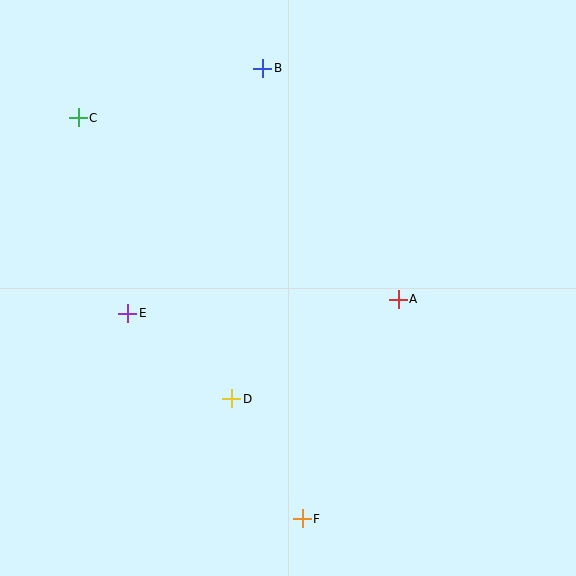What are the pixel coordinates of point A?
Point A is at (398, 299).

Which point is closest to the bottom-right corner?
Point F is closest to the bottom-right corner.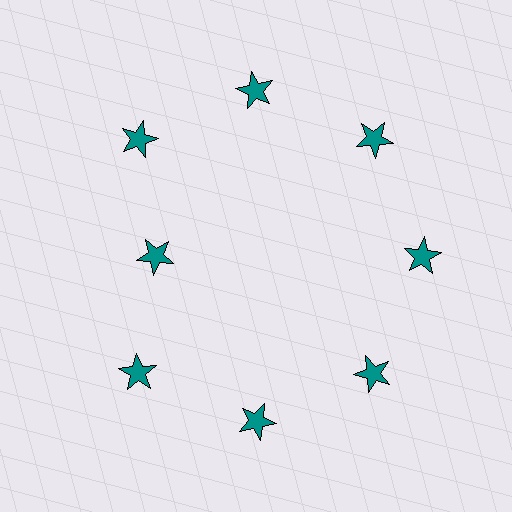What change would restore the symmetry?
The symmetry would be restored by moving it outward, back onto the ring so that all 8 stars sit at equal angles and equal distance from the center.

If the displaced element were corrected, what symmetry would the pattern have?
It would have 8-fold rotational symmetry — the pattern would map onto itself every 45 degrees.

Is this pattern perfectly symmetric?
No. The 8 teal stars are arranged in a ring, but one element near the 9 o'clock position is pulled inward toward the center, breaking the 8-fold rotational symmetry.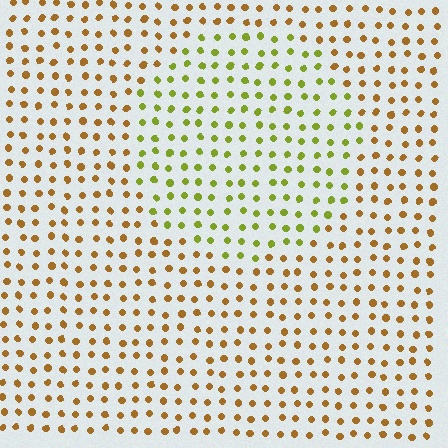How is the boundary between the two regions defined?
The boundary is defined purely by a slight shift in hue (about 43 degrees). Spacing, size, and orientation are identical on both sides.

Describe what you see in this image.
The image is filled with small brown elements in a uniform arrangement. A circle-shaped region is visible where the elements are tinted to a slightly different hue, forming a subtle color boundary.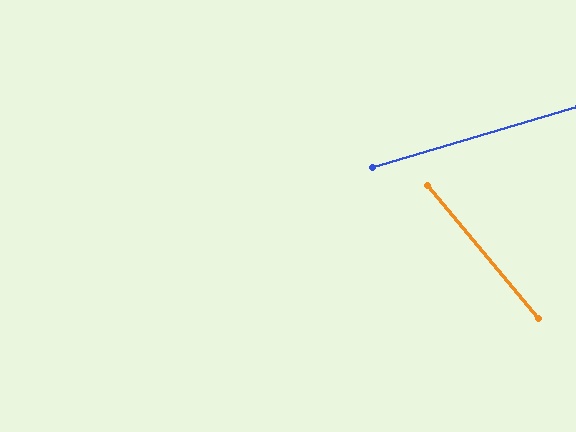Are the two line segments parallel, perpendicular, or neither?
Neither parallel nor perpendicular — they differ by about 67°.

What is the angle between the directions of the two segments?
Approximately 67 degrees.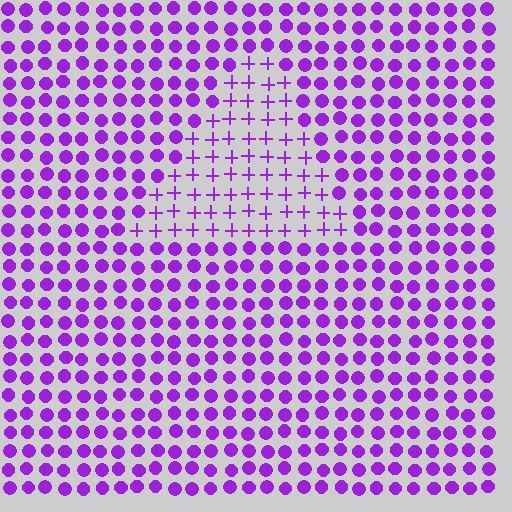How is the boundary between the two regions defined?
The boundary is defined by a change in element shape: plus signs inside vs. circles outside. All elements share the same color and spacing.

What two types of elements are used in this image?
The image uses plus signs inside the triangle region and circles outside it.